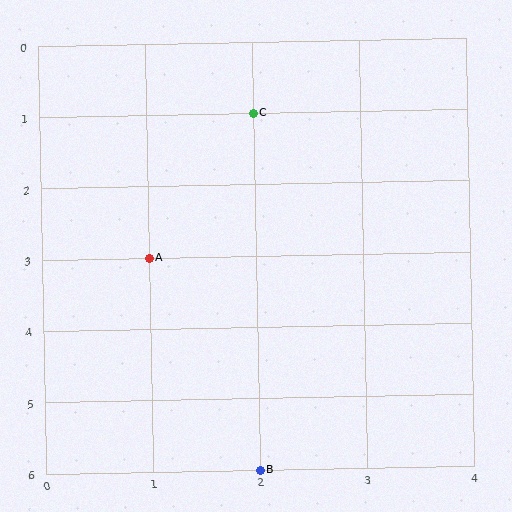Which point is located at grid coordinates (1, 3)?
Point A is at (1, 3).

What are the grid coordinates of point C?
Point C is at grid coordinates (2, 1).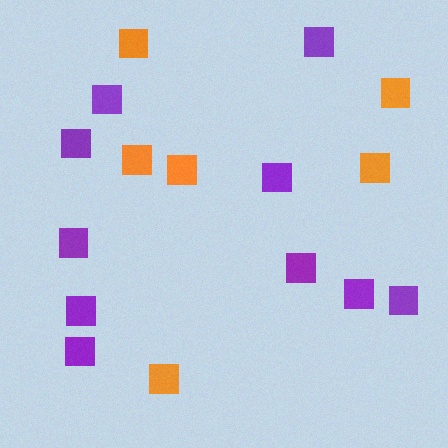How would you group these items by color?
There are 2 groups: one group of orange squares (6) and one group of purple squares (10).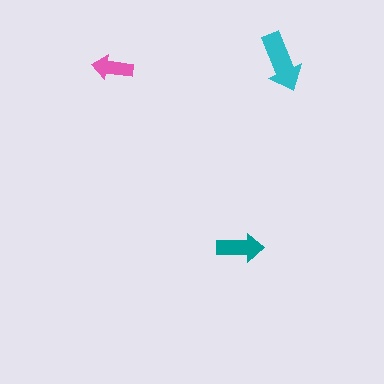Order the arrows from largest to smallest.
the cyan one, the teal one, the pink one.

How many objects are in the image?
There are 3 objects in the image.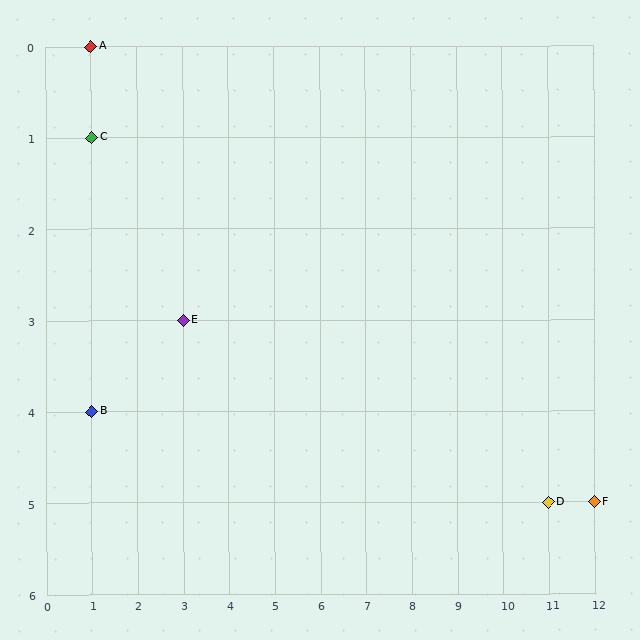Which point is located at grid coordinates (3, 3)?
Point E is at (3, 3).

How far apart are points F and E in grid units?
Points F and E are 9 columns and 2 rows apart (about 9.2 grid units diagonally).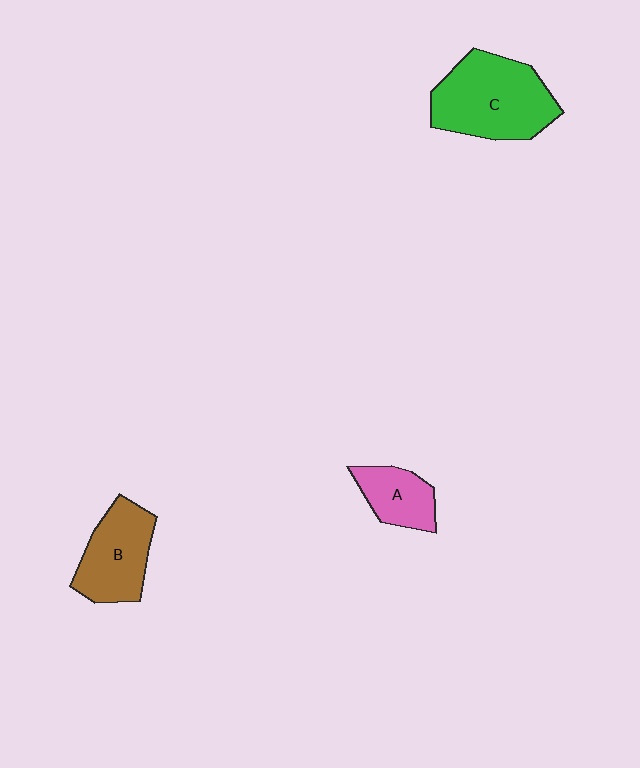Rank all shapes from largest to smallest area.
From largest to smallest: C (green), B (brown), A (pink).